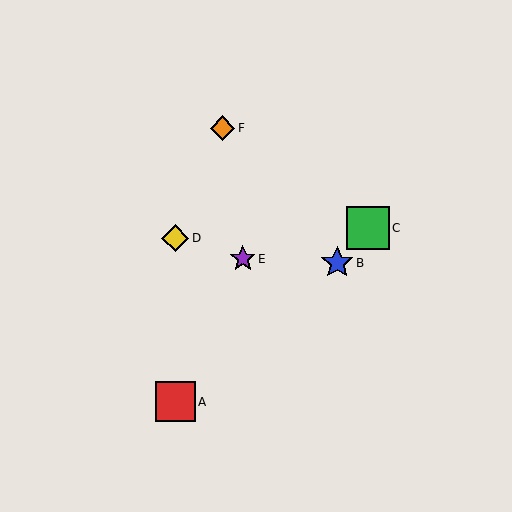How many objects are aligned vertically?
2 objects (A, D) are aligned vertically.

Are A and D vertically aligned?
Yes, both are at x≈175.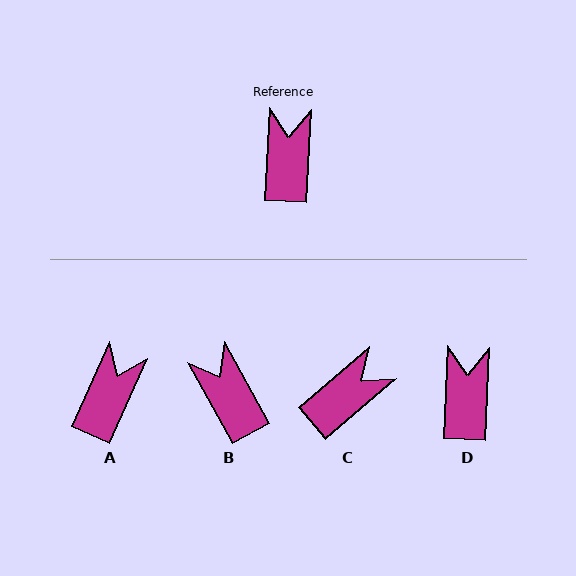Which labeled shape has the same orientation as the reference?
D.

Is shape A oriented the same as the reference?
No, it is off by about 21 degrees.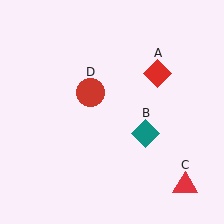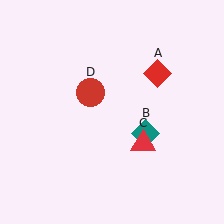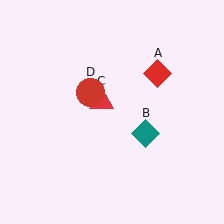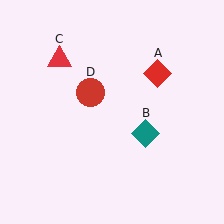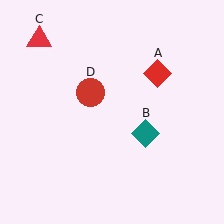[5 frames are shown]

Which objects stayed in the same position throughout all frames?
Red diamond (object A) and teal diamond (object B) and red circle (object D) remained stationary.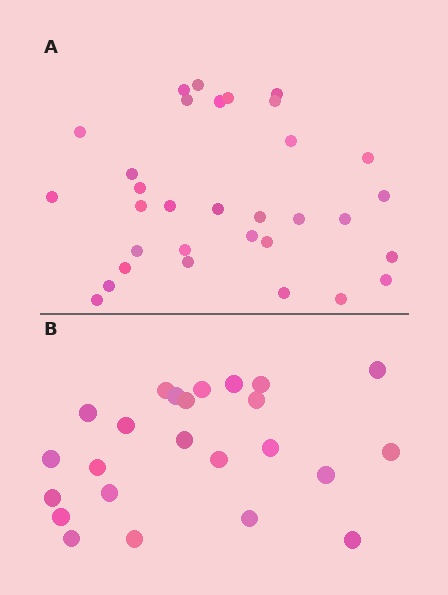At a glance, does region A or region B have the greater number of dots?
Region A (the top region) has more dots.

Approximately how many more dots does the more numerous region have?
Region A has roughly 8 or so more dots than region B.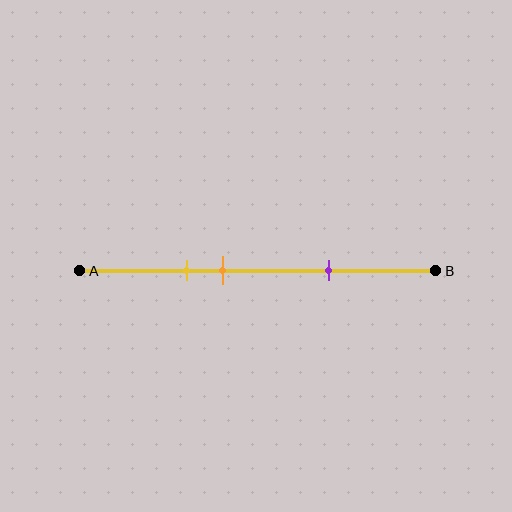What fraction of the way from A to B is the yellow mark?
The yellow mark is approximately 30% (0.3) of the way from A to B.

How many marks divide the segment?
There are 3 marks dividing the segment.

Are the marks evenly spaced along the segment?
No, the marks are not evenly spaced.